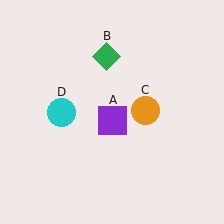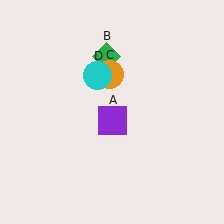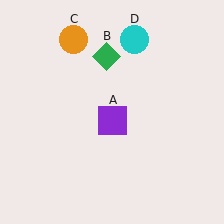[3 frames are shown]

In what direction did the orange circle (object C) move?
The orange circle (object C) moved up and to the left.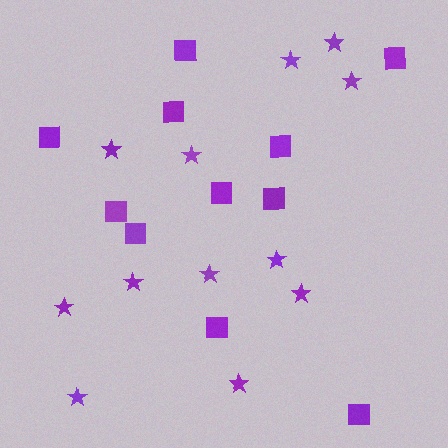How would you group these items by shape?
There are 2 groups: one group of stars (12) and one group of squares (11).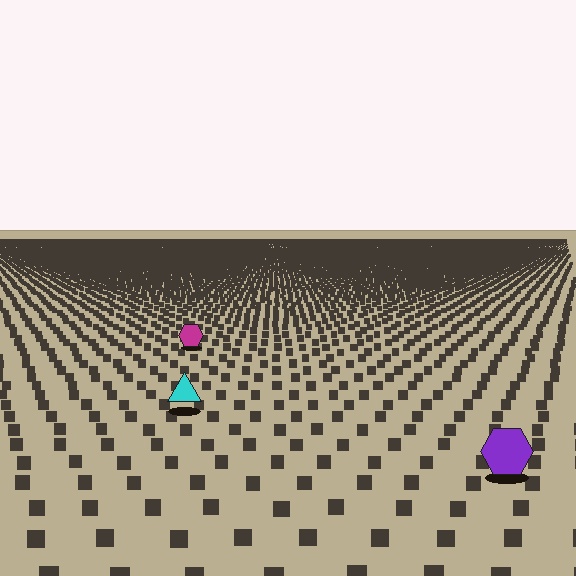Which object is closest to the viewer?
The purple hexagon is closest. The texture marks near it are larger and more spread out.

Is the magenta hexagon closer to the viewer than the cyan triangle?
No. The cyan triangle is closer — you can tell from the texture gradient: the ground texture is coarser near it.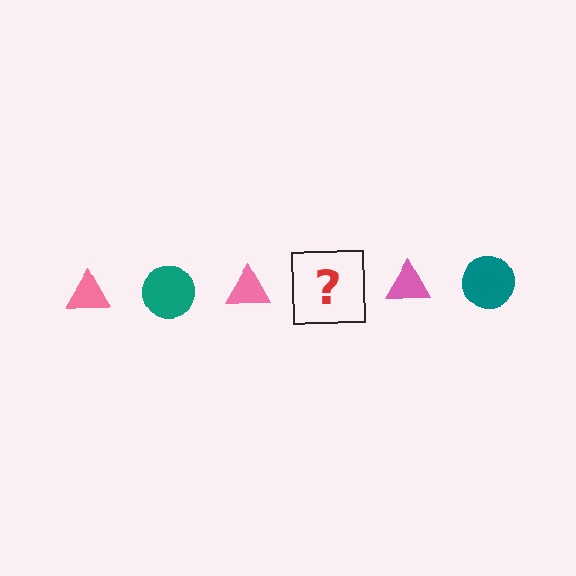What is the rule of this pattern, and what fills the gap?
The rule is that the pattern alternates between pink triangle and teal circle. The gap should be filled with a teal circle.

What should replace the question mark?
The question mark should be replaced with a teal circle.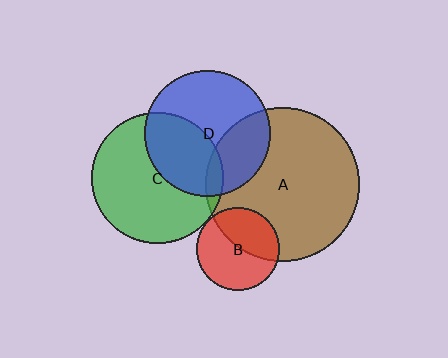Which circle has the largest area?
Circle A (brown).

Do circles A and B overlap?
Yes.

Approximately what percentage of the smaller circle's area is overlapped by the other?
Approximately 40%.